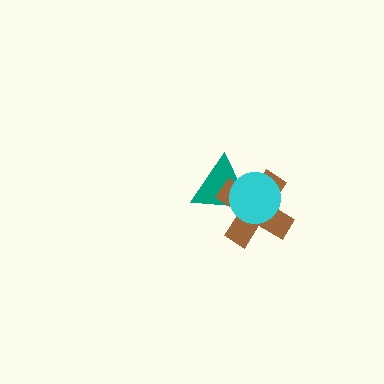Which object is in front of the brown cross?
The cyan circle is in front of the brown cross.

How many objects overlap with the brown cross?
2 objects overlap with the brown cross.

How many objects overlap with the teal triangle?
2 objects overlap with the teal triangle.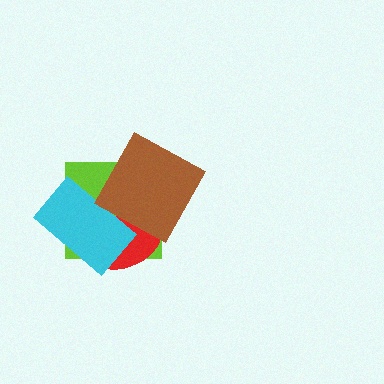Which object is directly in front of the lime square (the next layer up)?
The red ellipse is directly in front of the lime square.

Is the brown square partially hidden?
No, no other shape covers it.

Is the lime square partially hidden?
Yes, it is partially covered by another shape.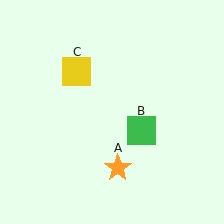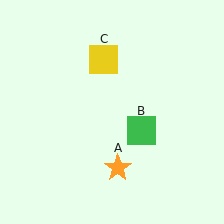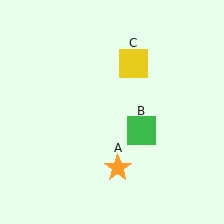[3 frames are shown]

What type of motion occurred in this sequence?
The yellow square (object C) rotated clockwise around the center of the scene.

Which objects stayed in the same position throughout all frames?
Orange star (object A) and green square (object B) remained stationary.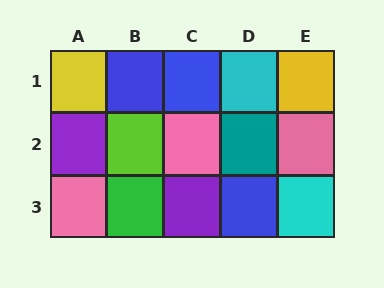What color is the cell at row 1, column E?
Yellow.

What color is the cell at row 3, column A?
Pink.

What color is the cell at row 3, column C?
Purple.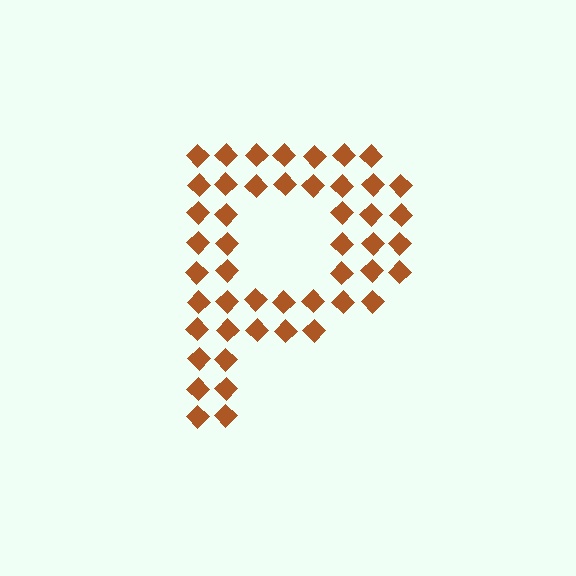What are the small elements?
The small elements are diamonds.